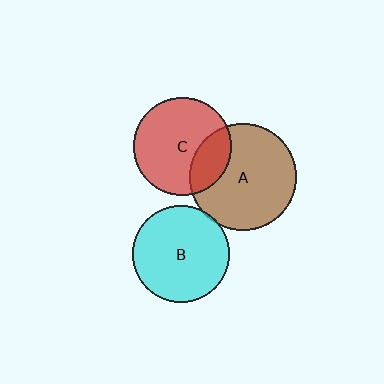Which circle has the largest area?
Circle A (brown).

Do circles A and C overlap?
Yes.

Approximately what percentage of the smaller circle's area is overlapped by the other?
Approximately 25%.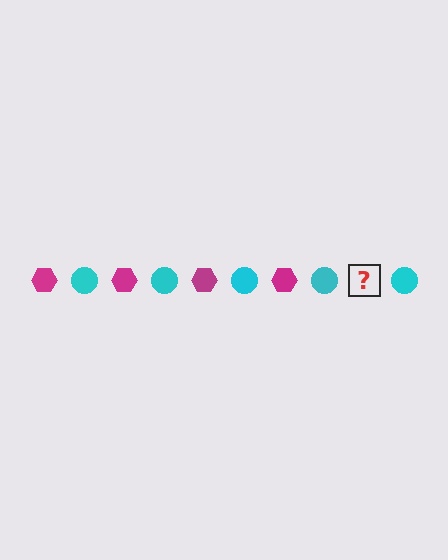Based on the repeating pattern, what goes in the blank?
The blank should be a magenta hexagon.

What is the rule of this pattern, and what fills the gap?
The rule is that the pattern alternates between magenta hexagon and cyan circle. The gap should be filled with a magenta hexagon.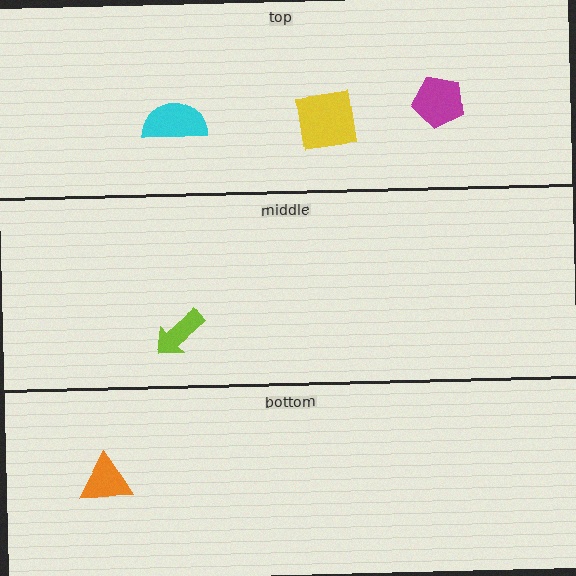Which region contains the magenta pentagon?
The top region.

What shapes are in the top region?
The magenta pentagon, the cyan semicircle, the yellow square.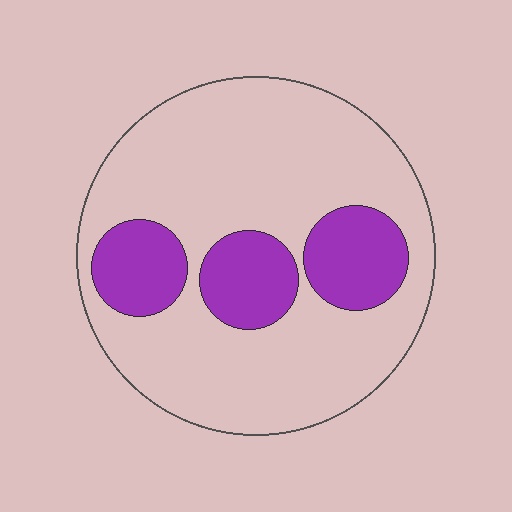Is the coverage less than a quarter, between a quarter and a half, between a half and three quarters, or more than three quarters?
Less than a quarter.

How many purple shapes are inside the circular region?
3.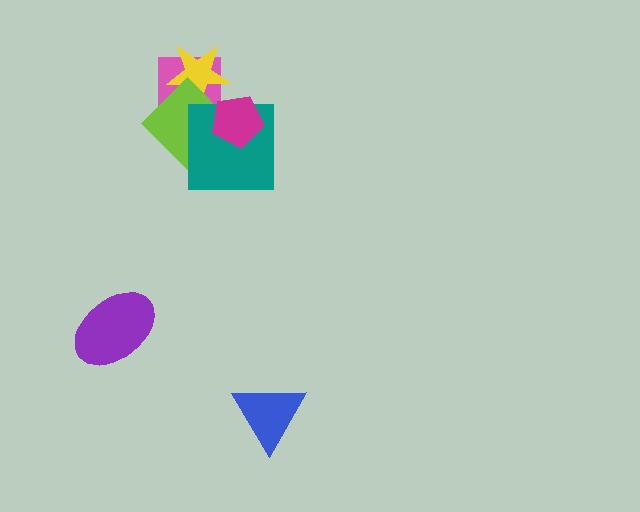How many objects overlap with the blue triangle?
0 objects overlap with the blue triangle.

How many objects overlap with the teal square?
2 objects overlap with the teal square.